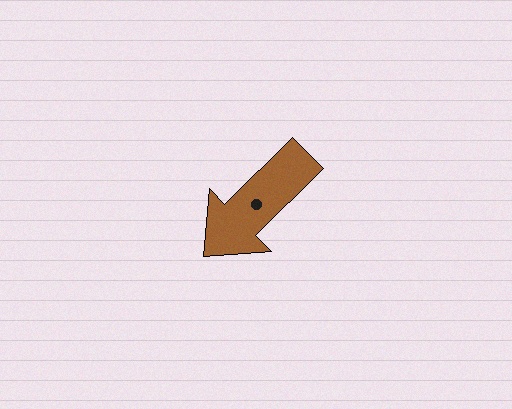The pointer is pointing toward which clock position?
Roughly 8 o'clock.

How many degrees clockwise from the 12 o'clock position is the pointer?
Approximately 225 degrees.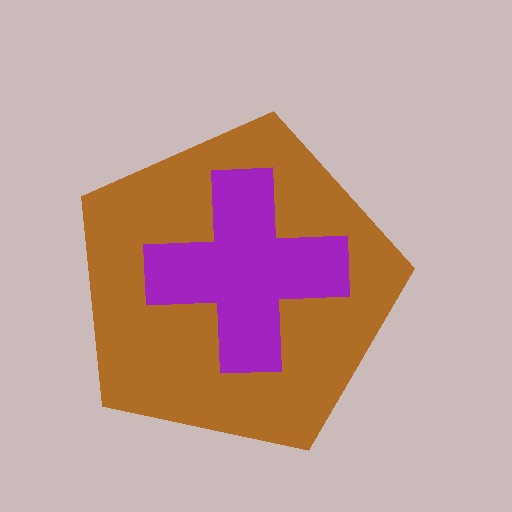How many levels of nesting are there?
2.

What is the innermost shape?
The purple cross.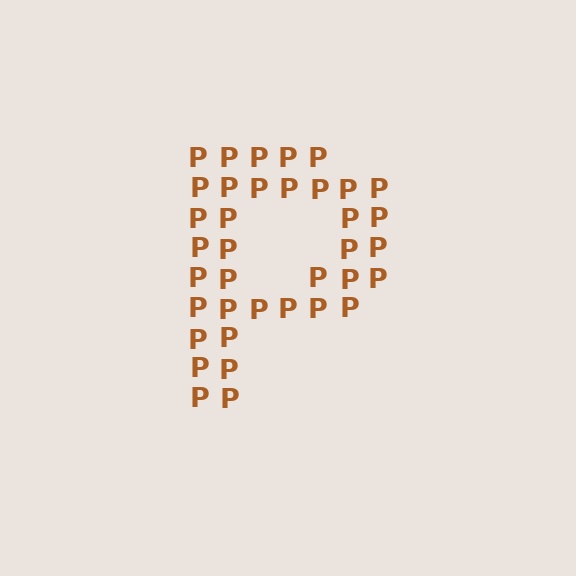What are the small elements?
The small elements are letter P's.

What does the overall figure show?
The overall figure shows the letter P.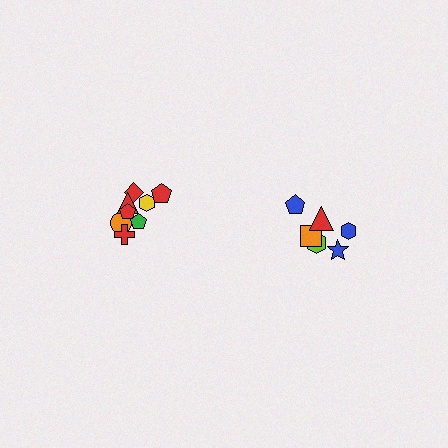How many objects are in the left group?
There are 8 objects.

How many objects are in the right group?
There are 6 objects.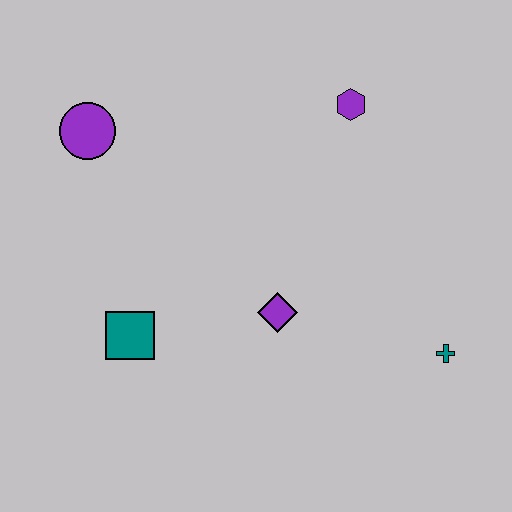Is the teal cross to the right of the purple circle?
Yes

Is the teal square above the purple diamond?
No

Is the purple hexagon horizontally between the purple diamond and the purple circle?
No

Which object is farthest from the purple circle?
The teal cross is farthest from the purple circle.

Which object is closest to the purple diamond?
The teal square is closest to the purple diamond.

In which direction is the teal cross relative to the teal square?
The teal cross is to the right of the teal square.